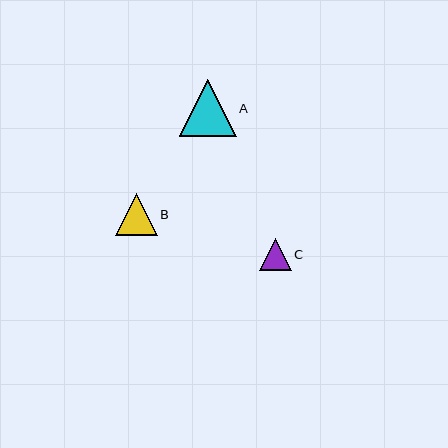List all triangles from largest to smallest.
From largest to smallest: A, B, C.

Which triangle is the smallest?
Triangle C is the smallest with a size of approximately 32 pixels.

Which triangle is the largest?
Triangle A is the largest with a size of approximately 57 pixels.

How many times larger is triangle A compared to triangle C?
Triangle A is approximately 1.8 times the size of triangle C.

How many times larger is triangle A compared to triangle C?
Triangle A is approximately 1.8 times the size of triangle C.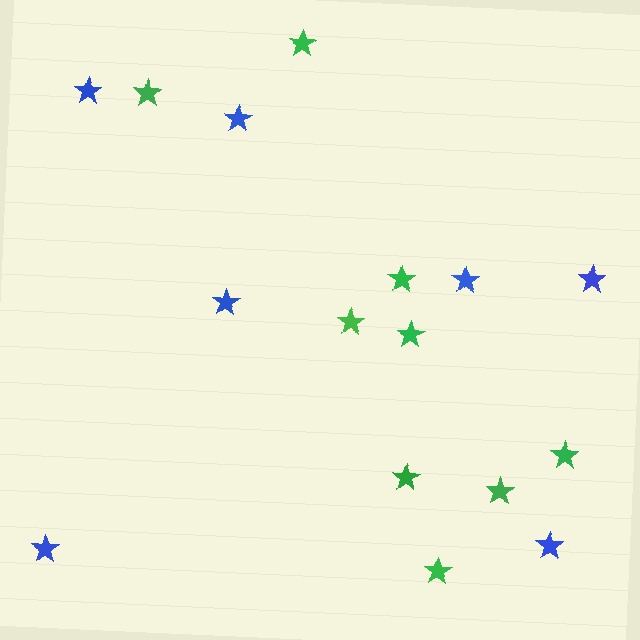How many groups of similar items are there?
There are 2 groups: one group of green stars (9) and one group of blue stars (7).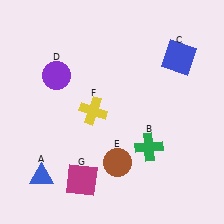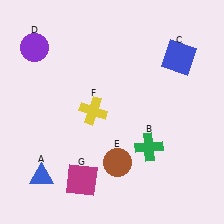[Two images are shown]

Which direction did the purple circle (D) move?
The purple circle (D) moved up.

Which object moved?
The purple circle (D) moved up.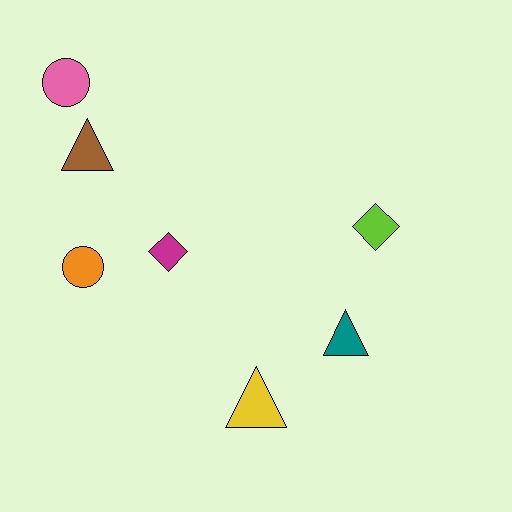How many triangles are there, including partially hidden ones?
There are 3 triangles.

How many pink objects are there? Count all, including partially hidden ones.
There is 1 pink object.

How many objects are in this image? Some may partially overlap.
There are 7 objects.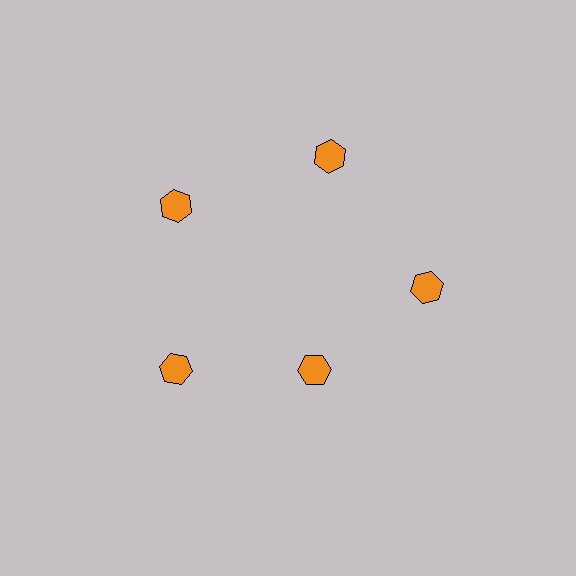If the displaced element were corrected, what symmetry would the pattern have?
It would have 5-fold rotational symmetry — the pattern would map onto itself every 72 degrees.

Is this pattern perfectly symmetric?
No. The 5 orange hexagons are arranged in a ring, but one element near the 5 o'clock position is pulled inward toward the center, breaking the 5-fold rotational symmetry.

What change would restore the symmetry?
The symmetry would be restored by moving it outward, back onto the ring so that all 5 hexagons sit at equal angles and equal distance from the center.